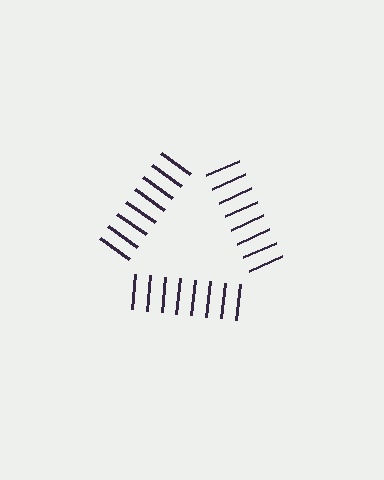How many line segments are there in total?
24 — 8 along each of the 3 edges.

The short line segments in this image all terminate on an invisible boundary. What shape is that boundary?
An illusory triangle — the line segments terminate on its edges but no continuous stroke is drawn.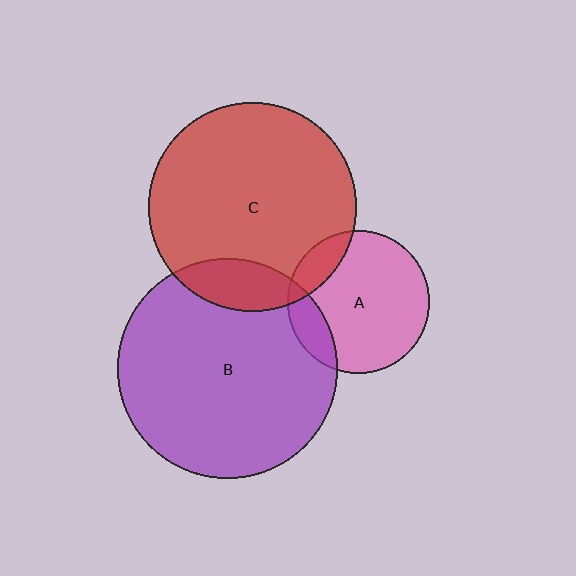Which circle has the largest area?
Circle B (purple).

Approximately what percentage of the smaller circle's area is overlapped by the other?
Approximately 15%.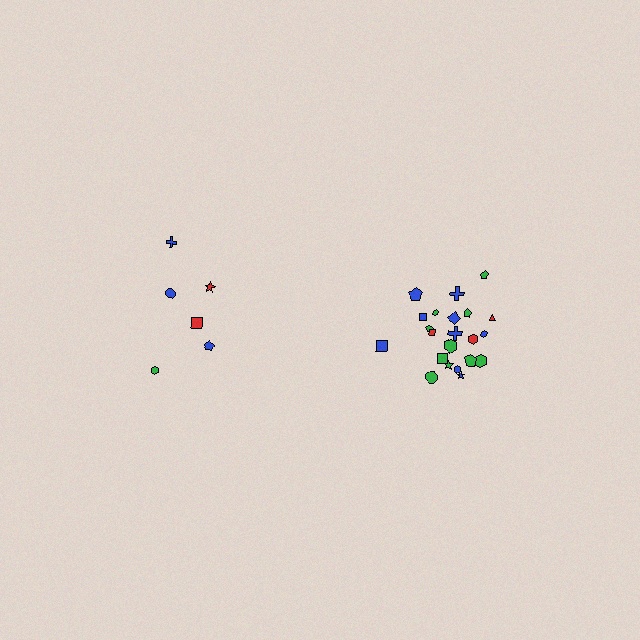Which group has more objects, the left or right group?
The right group.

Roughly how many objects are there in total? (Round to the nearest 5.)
Roughly 30 objects in total.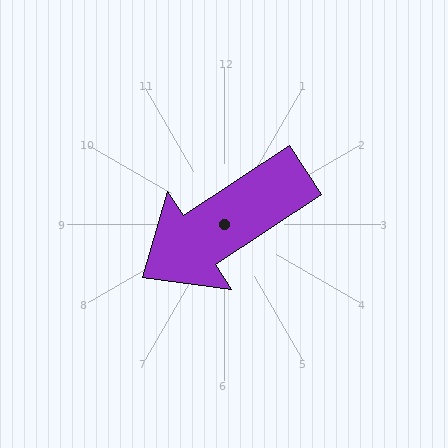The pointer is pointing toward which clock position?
Roughly 8 o'clock.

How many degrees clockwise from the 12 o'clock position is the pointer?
Approximately 237 degrees.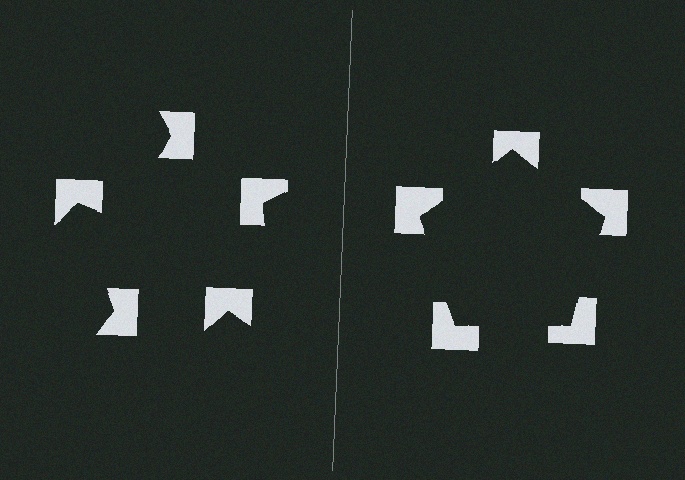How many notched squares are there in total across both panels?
10 — 5 on each side.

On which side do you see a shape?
An illusory pentagon appears on the right side. On the left side the wedge cuts are rotated, so no coherent shape forms.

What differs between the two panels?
The notched squares are positioned identically on both sides; only the wedge orientations differ. On the right they align to a pentagon; on the left they are misaligned.